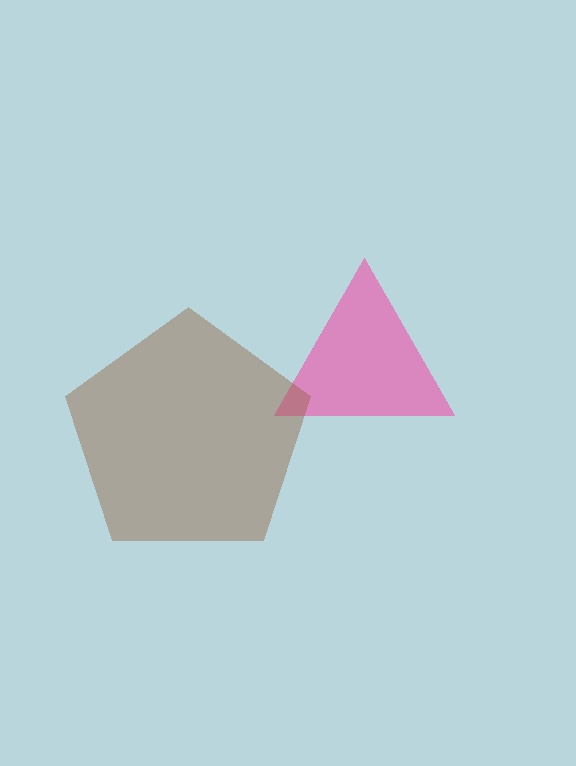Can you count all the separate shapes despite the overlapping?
Yes, there are 2 separate shapes.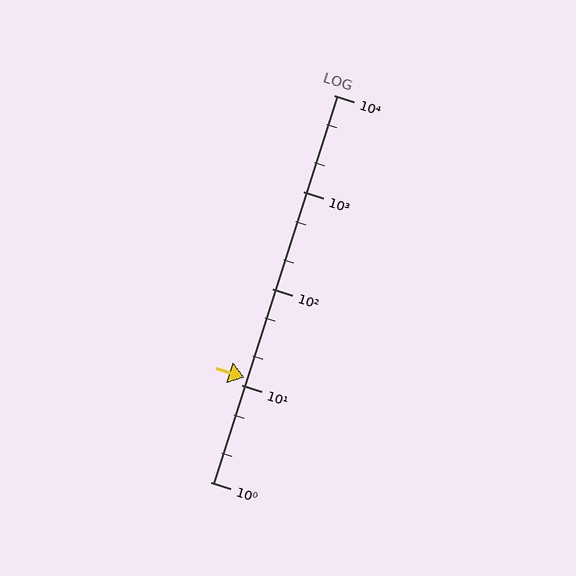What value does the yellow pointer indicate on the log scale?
The pointer indicates approximately 12.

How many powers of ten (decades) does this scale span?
The scale spans 4 decades, from 1 to 10000.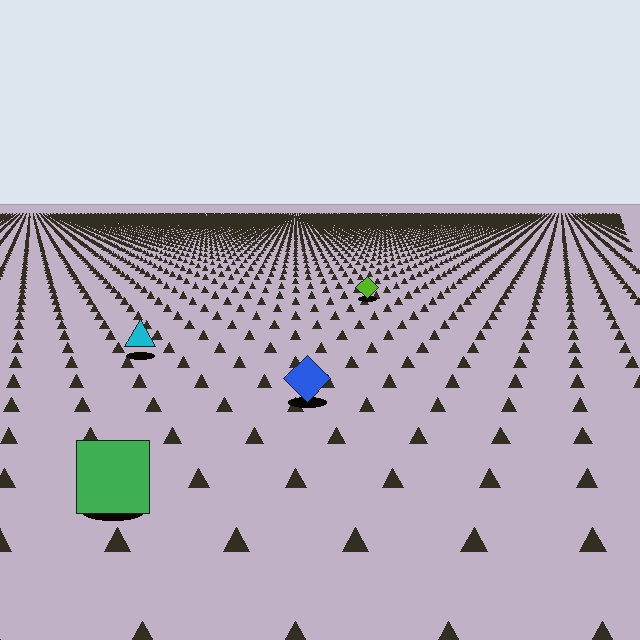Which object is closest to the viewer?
The green square is closest. The texture marks near it are larger and more spread out.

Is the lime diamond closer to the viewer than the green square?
No. The green square is closer — you can tell from the texture gradient: the ground texture is coarser near it.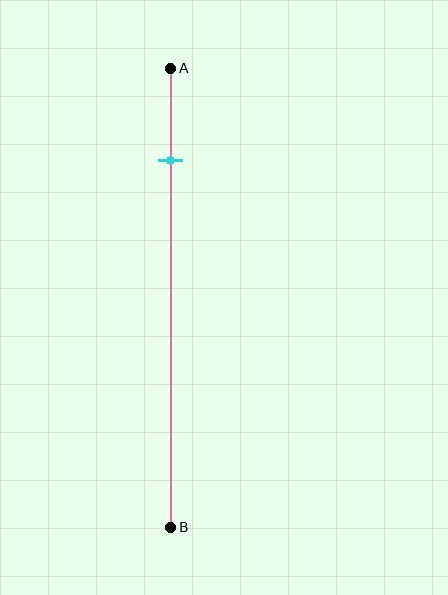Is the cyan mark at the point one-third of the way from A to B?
No, the mark is at about 20% from A, not at the 33% one-third point.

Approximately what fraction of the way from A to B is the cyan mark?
The cyan mark is approximately 20% of the way from A to B.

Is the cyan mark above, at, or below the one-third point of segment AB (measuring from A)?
The cyan mark is above the one-third point of segment AB.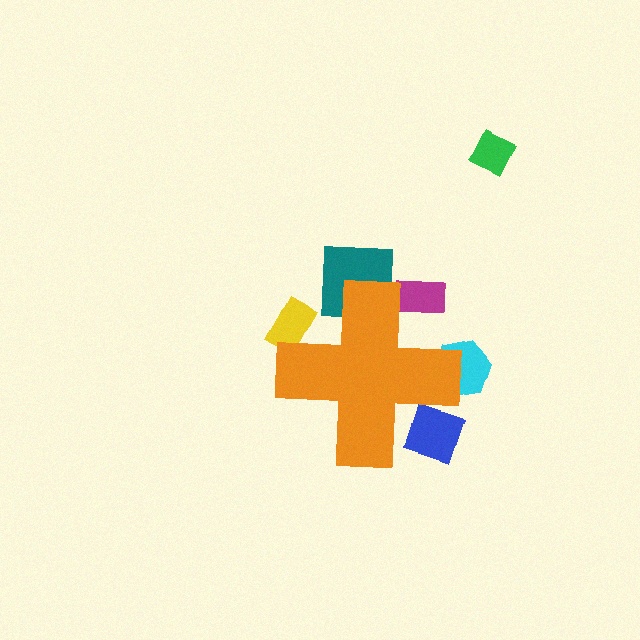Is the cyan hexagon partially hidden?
Yes, the cyan hexagon is partially hidden behind the orange cross.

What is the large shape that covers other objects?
An orange cross.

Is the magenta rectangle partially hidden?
Yes, the magenta rectangle is partially hidden behind the orange cross.